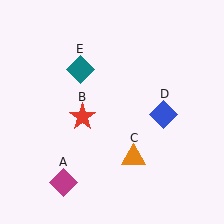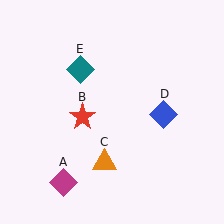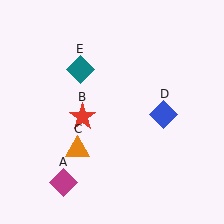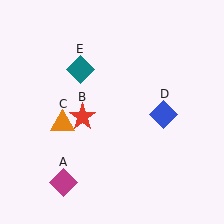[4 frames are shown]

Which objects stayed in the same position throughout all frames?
Magenta diamond (object A) and red star (object B) and blue diamond (object D) and teal diamond (object E) remained stationary.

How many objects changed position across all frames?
1 object changed position: orange triangle (object C).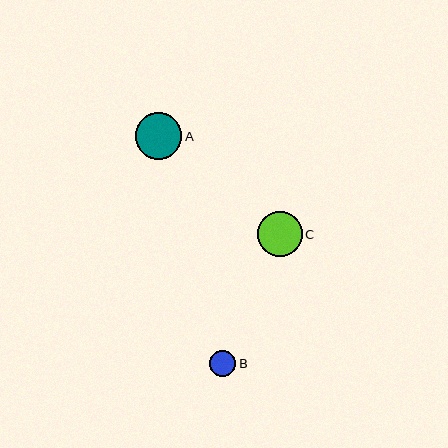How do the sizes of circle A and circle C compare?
Circle A and circle C are approximately the same size.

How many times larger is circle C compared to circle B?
Circle C is approximately 1.7 times the size of circle B.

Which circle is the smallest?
Circle B is the smallest with a size of approximately 26 pixels.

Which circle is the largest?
Circle A is the largest with a size of approximately 47 pixels.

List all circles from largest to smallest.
From largest to smallest: A, C, B.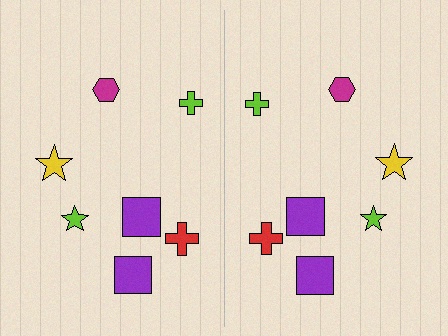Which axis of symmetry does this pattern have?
The pattern has a vertical axis of symmetry running through the center of the image.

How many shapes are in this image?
There are 14 shapes in this image.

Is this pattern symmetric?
Yes, this pattern has bilateral (reflection) symmetry.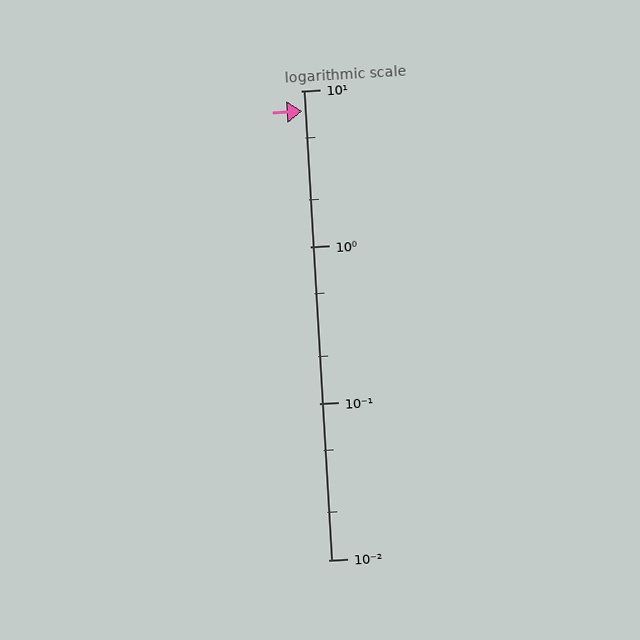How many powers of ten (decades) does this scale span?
The scale spans 3 decades, from 0.01 to 10.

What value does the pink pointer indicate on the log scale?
The pointer indicates approximately 7.4.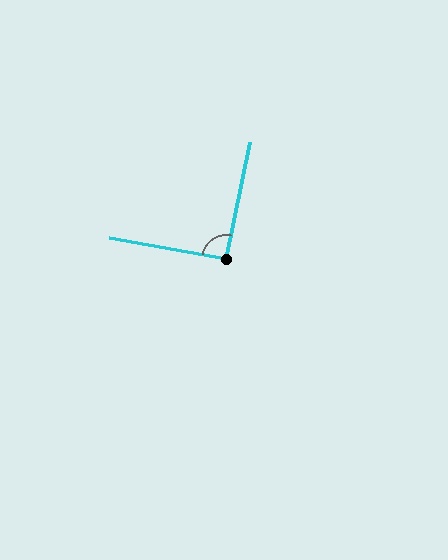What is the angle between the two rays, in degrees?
Approximately 91 degrees.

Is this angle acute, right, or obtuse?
It is approximately a right angle.